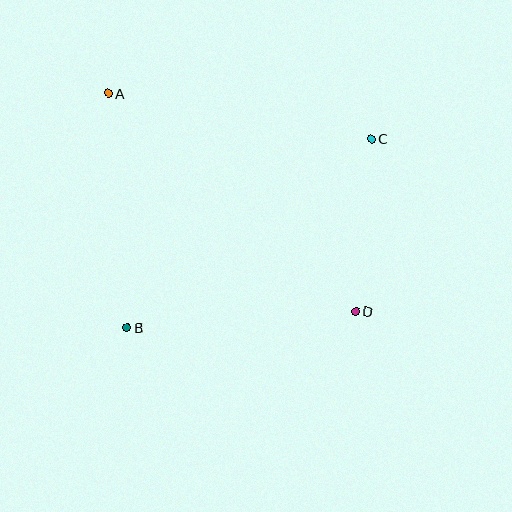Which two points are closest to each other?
Points C and D are closest to each other.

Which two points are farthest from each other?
Points A and D are farthest from each other.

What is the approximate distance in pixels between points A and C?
The distance between A and C is approximately 267 pixels.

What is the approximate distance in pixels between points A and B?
The distance between A and B is approximately 235 pixels.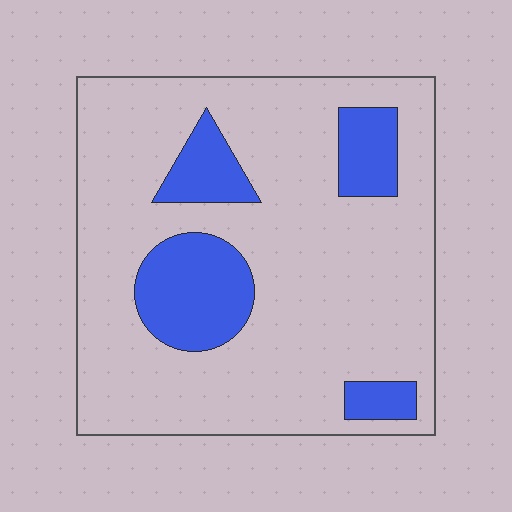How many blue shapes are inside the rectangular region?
4.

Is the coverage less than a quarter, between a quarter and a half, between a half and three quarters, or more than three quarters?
Less than a quarter.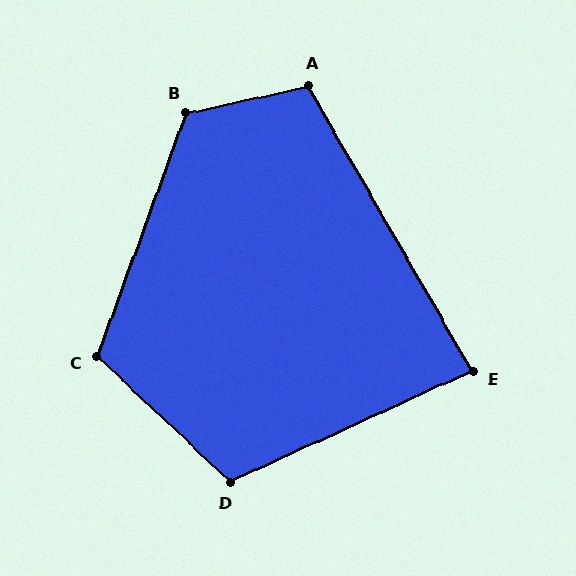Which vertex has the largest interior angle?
B, at approximately 122 degrees.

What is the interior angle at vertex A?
Approximately 108 degrees (obtuse).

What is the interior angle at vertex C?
Approximately 113 degrees (obtuse).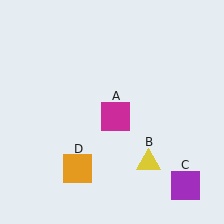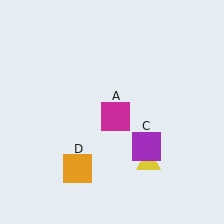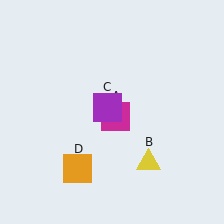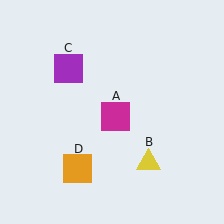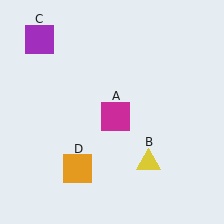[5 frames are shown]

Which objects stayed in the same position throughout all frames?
Magenta square (object A) and yellow triangle (object B) and orange square (object D) remained stationary.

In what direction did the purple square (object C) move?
The purple square (object C) moved up and to the left.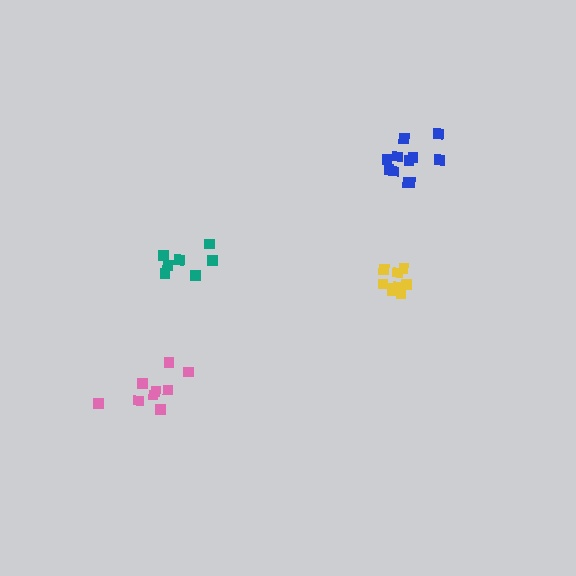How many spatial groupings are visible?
There are 4 spatial groupings.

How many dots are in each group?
Group 1: 11 dots, Group 2: 9 dots, Group 3: 9 dots, Group 4: 7 dots (36 total).